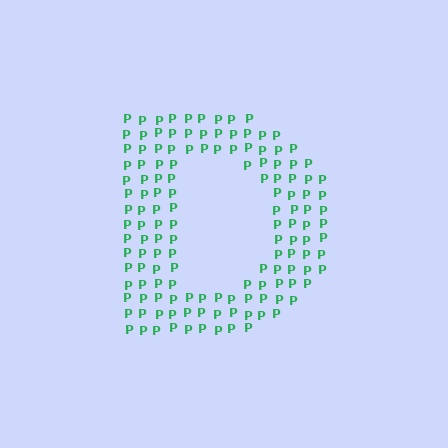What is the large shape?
The large shape is the letter D.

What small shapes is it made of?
It is made of small letter P's.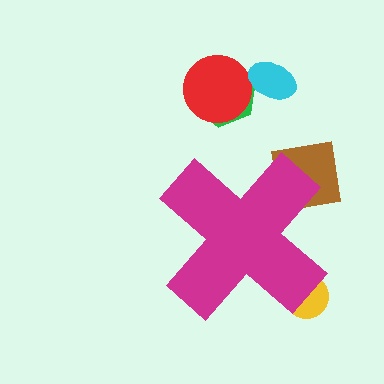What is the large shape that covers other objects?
A magenta cross.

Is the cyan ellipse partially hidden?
No, the cyan ellipse is fully visible.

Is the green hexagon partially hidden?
No, the green hexagon is fully visible.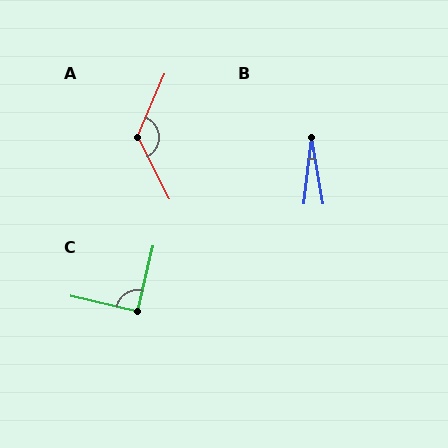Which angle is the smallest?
B, at approximately 16 degrees.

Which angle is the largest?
A, at approximately 130 degrees.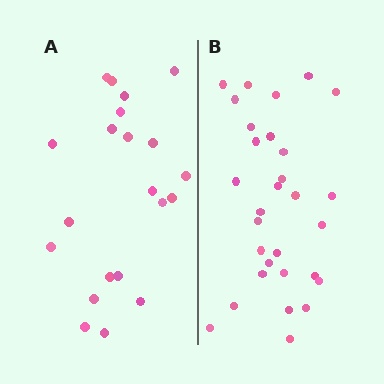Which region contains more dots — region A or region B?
Region B (the right region) has more dots.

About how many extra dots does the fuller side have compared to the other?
Region B has roughly 8 or so more dots than region A.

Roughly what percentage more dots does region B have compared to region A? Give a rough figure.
About 45% more.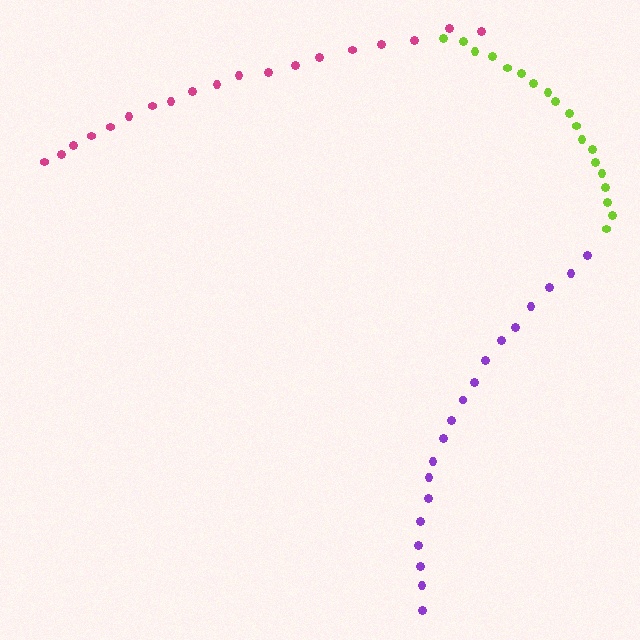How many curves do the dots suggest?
There are 3 distinct paths.